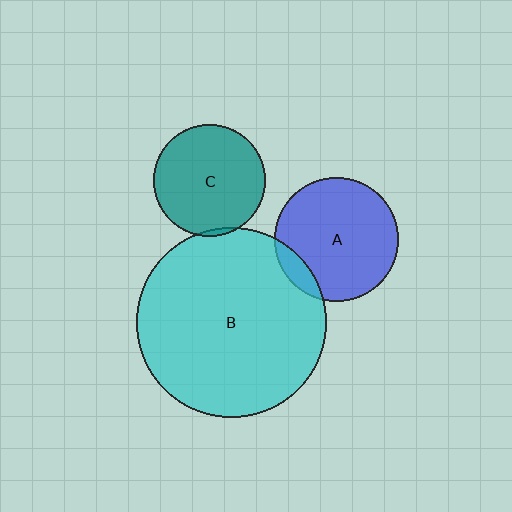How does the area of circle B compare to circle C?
Approximately 2.9 times.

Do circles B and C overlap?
Yes.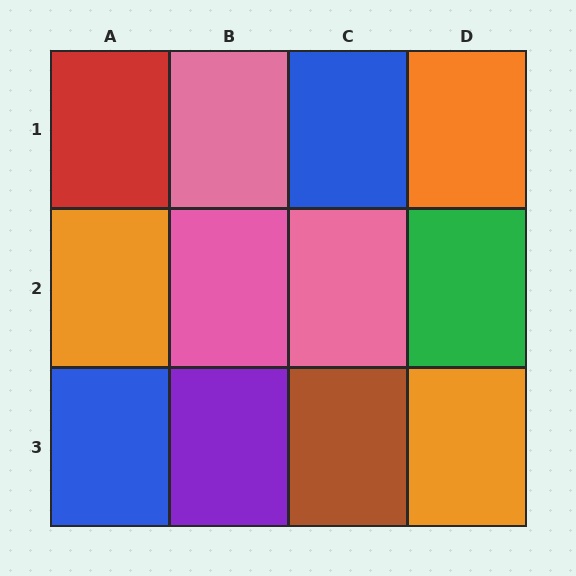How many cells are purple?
1 cell is purple.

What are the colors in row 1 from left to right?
Red, pink, blue, orange.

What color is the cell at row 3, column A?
Blue.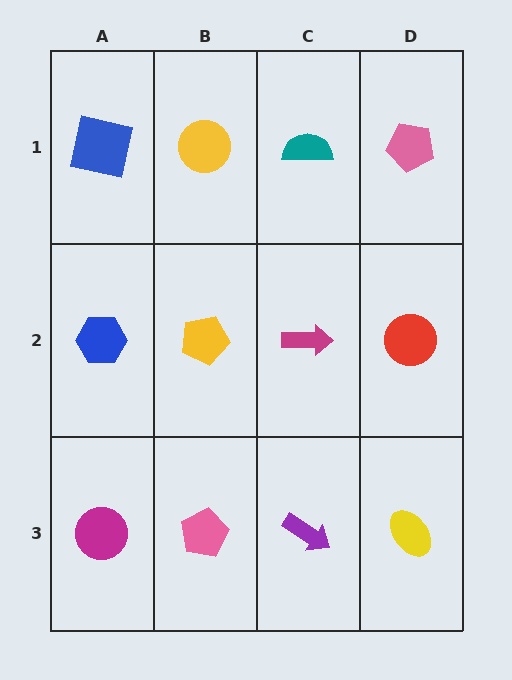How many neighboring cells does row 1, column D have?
2.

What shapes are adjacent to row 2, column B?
A yellow circle (row 1, column B), a pink pentagon (row 3, column B), a blue hexagon (row 2, column A), a magenta arrow (row 2, column C).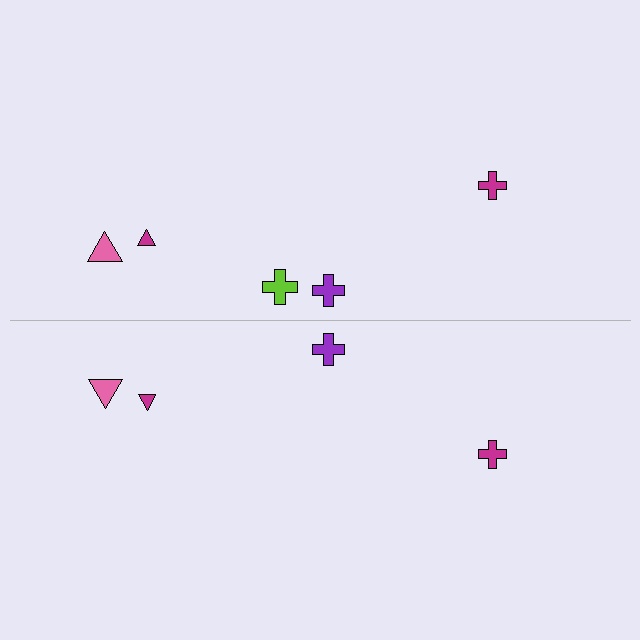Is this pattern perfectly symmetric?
No, the pattern is not perfectly symmetric. A lime cross is missing from the bottom side.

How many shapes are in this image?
There are 9 shapes in this image.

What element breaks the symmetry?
A lime cross is missing from the bottom side.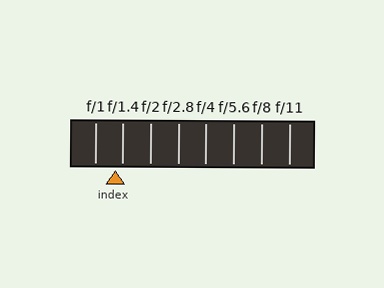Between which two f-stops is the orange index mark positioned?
The index mark is between f/1 and f/1.4.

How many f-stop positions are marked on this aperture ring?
There are 8 f-stop positions marked.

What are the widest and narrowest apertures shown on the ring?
The widest aperture shown is f/1 and the narrowest is f/11.